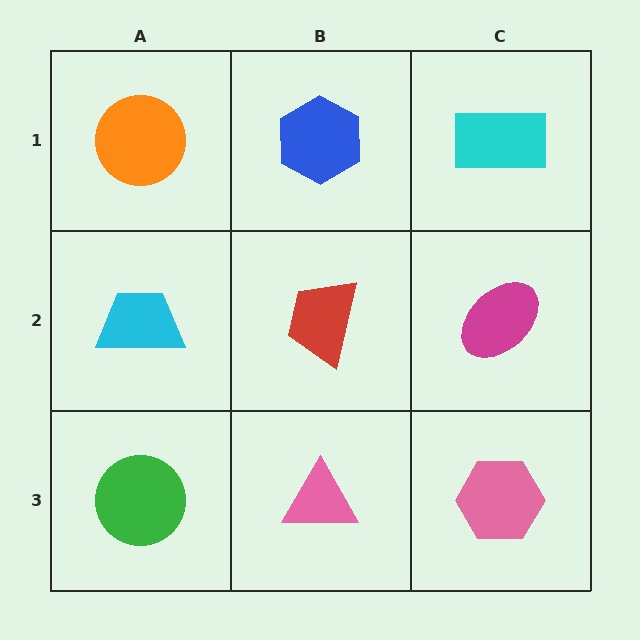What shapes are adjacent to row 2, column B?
A blue hexagon (row 1, column B), a pink triangle (row 3, column B), a cyan trapezoid (row 2, column A), a magenta ellipse (row 2, column C).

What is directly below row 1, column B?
A red trapezoid.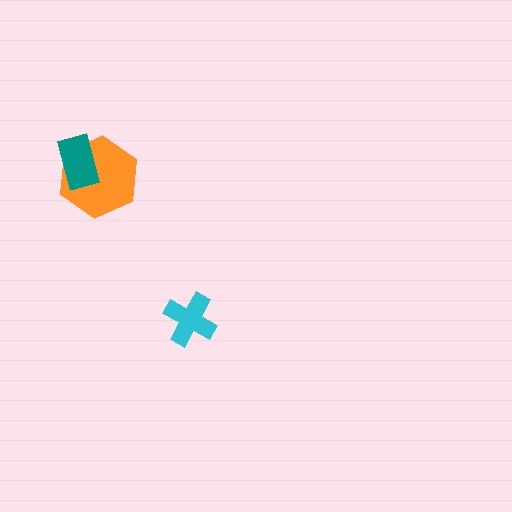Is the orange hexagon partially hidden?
Yes, it is partially covered by another shape.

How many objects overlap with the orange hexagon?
1 object overlaps with the orange hexagon.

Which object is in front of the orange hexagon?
The teal rectangle is in front of the orange hexagon.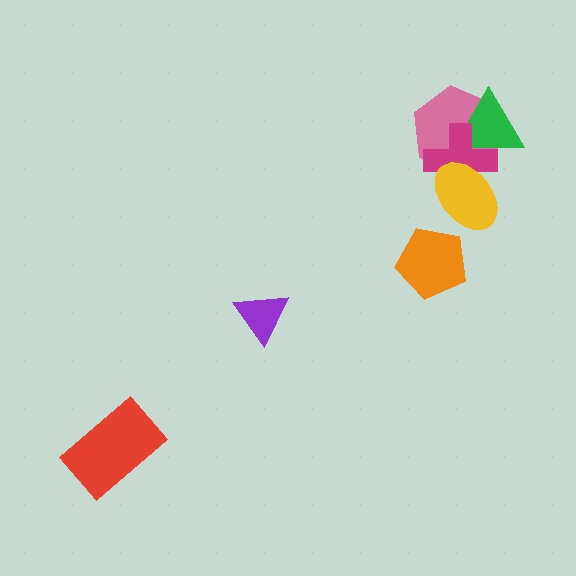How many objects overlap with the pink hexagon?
3 objects overlap with the pink hexagon.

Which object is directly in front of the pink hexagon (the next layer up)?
The green triangle is directly in front of the pink hexagon.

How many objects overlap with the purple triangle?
0 objects overlap with the purple triangle.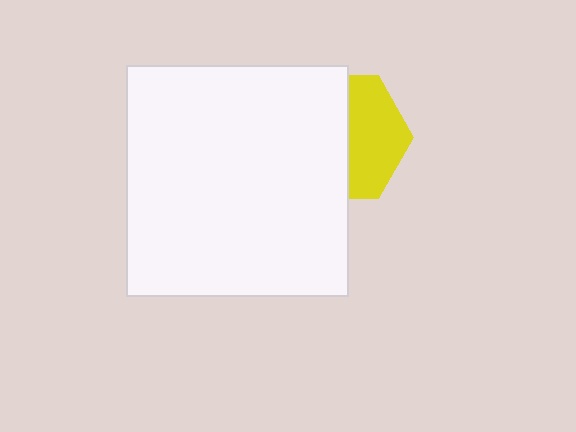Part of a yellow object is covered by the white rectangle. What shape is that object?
It is a hexagon.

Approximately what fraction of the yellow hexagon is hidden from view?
Roughly 56% of the yellow hexagon is hidden behind the white rectangle.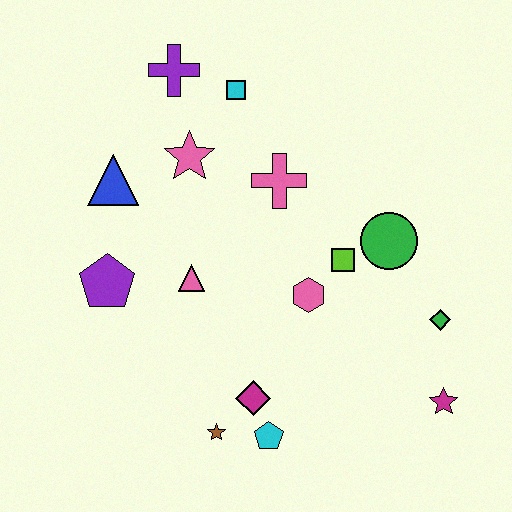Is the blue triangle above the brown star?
Yes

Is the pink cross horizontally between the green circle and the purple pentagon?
Yes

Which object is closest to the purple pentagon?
The pink triangle is closest to the purple pentagon.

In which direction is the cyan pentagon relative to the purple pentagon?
The cyan pentagon is to the right of the purple pentagon.